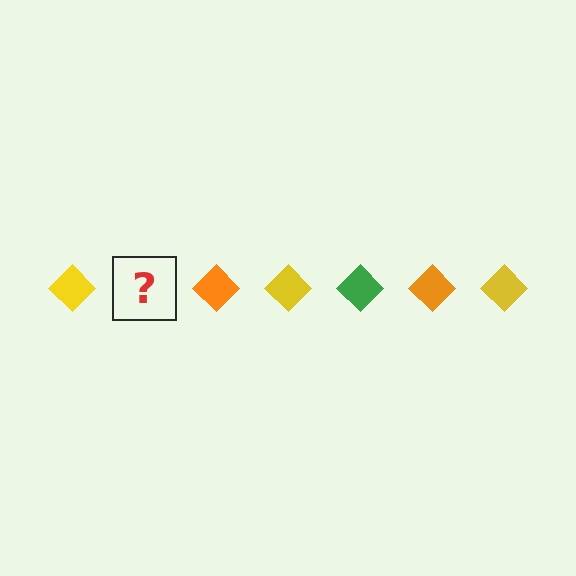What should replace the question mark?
The question mark should be replaced with a green diamond.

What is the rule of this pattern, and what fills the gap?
The rule is that the pattern cycles through yellow, green, orange diamonds. The gap should be filled with a green diamond.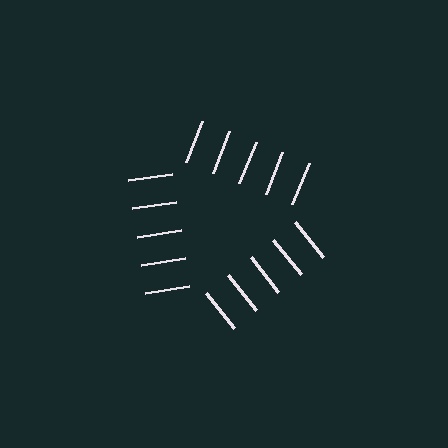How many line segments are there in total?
15 — 5 along each of the 3 edges.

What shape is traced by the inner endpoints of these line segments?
An illusory triangle — the line segments terminate on its edges but no continuous stroke is drawn.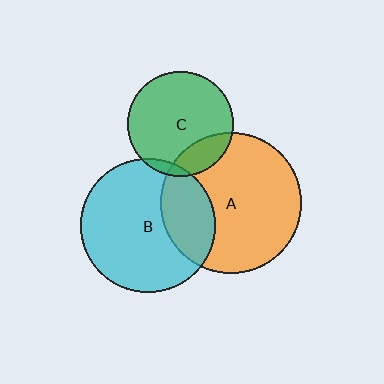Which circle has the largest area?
Circle A (orange).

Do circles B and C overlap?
Yes.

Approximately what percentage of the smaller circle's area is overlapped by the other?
Approximately 5%.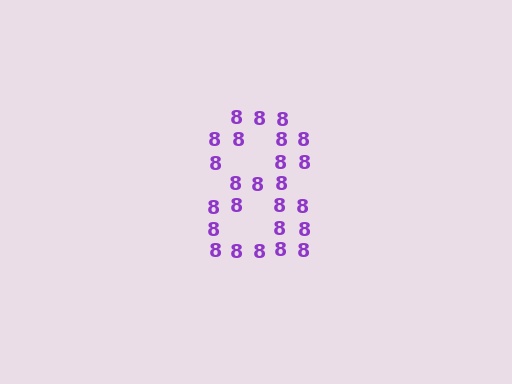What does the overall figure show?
The overall figure shows the digit 8.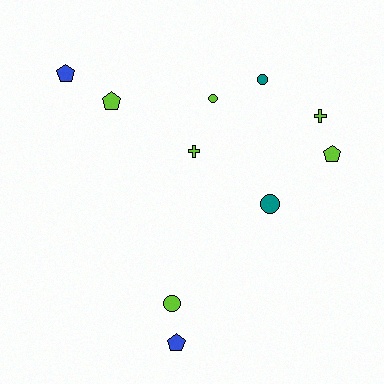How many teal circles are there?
There are 2 teal circles.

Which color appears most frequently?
Lime, with 6 objects.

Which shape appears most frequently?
Circle, with 4 objects.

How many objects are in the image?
There are 10 objects.